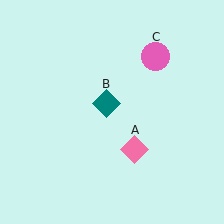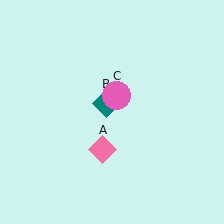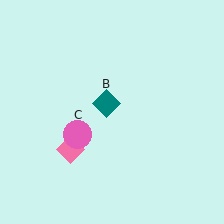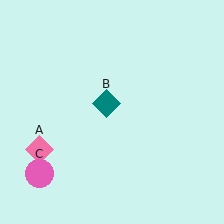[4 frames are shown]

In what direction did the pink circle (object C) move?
The pink circle (object C) moved down and to the left.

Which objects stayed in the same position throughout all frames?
Teal diamond (object B) remained stationary.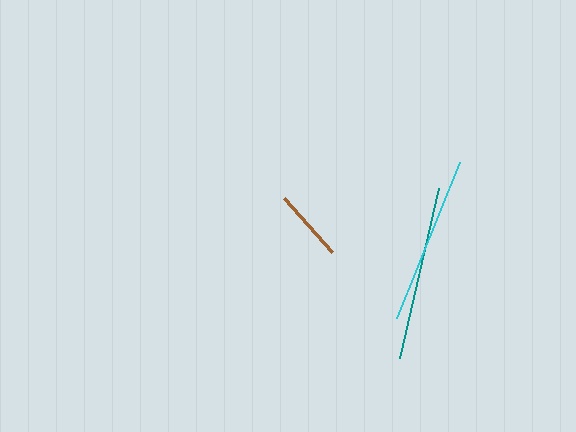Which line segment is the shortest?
The brown line is the shortest at approximately 72 pixels.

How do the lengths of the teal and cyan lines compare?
The teal and cyan lines are approximately the same length.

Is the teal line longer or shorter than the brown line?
The teal line is longer than the brown line.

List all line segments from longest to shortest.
From longest to shortest: teal, cyan, brown.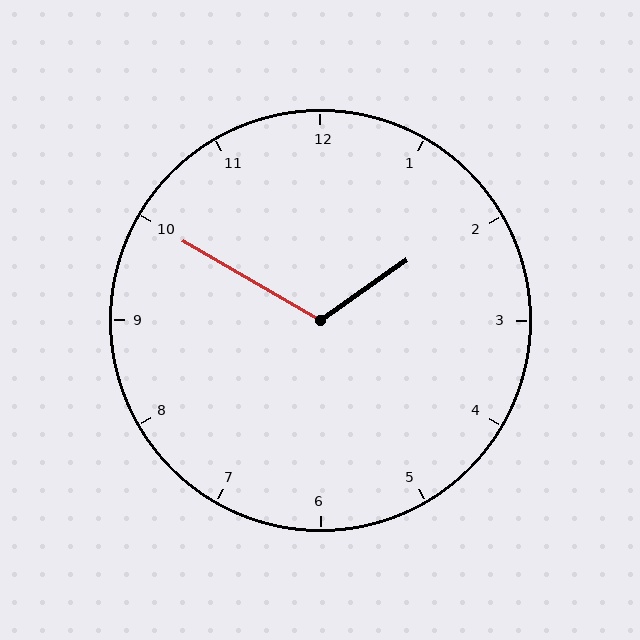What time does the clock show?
1:50.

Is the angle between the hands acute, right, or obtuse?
It is obtuse.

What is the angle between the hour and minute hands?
Approximately 115 degrees.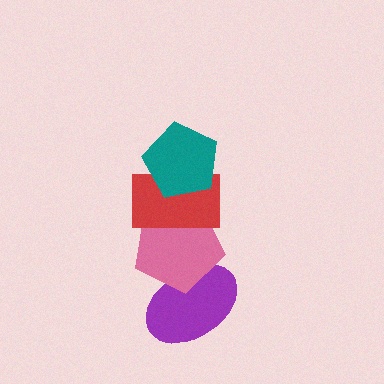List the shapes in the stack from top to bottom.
From top to bottom: the teal pentagon, the red rectangle, the pink pentagon, the purple ellipse.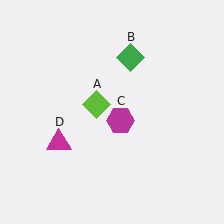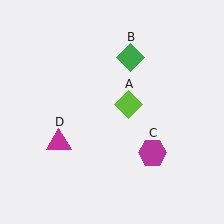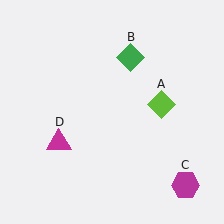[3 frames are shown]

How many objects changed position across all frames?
2 objects changed position: lime diamond (object A), magenta hexagon (object C).